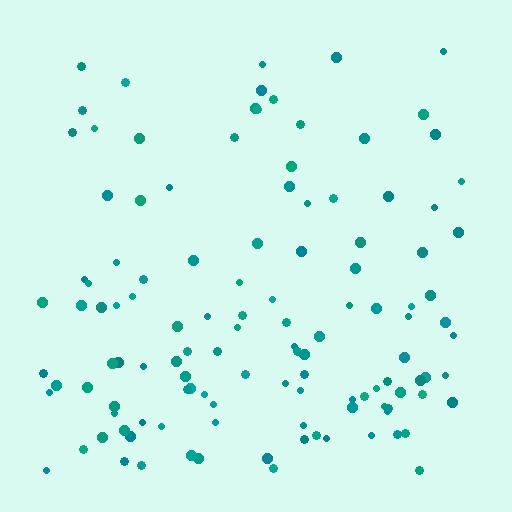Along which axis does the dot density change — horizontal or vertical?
Vertical.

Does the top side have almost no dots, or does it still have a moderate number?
Still a moderate number, just noticeably fewer than the bottom.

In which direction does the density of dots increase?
From top to bottom, with the bottom side densest.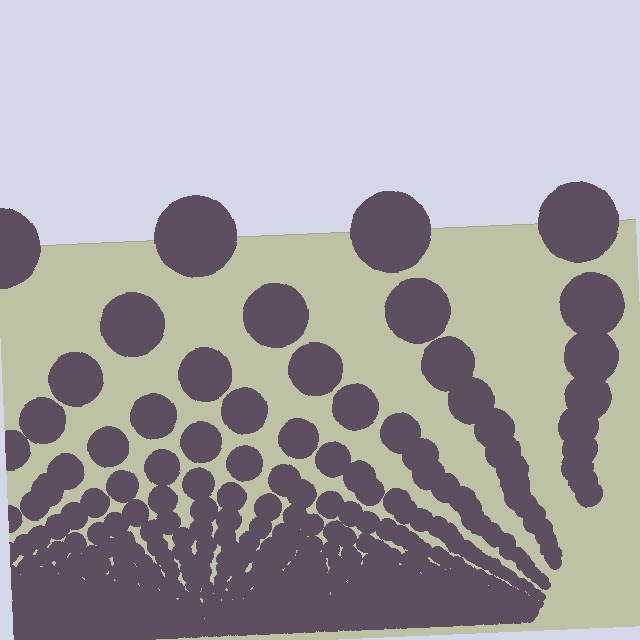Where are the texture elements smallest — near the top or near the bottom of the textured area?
Near the bottom.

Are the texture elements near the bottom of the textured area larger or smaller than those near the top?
Smaller. The gradient is inverted — elements near the bottom are smaller and denser.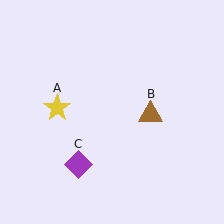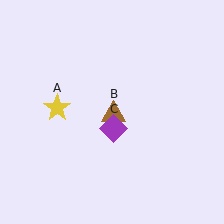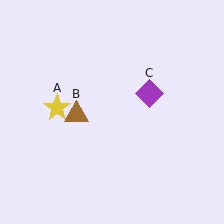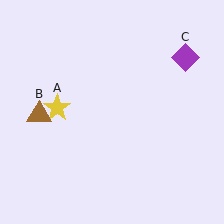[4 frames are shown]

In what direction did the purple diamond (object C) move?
The purple diamond (object C) moved up and to the right.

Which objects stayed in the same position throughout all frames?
Yellow star (object A) remained stationary.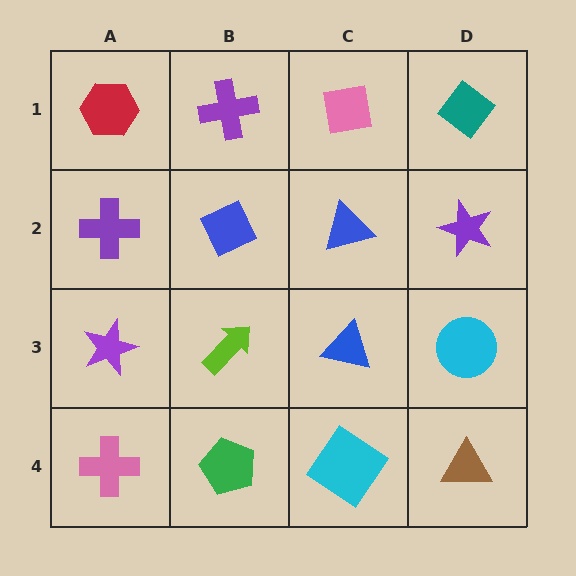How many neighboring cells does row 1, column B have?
3.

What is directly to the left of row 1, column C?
A purple cross.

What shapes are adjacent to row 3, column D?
A purple star (row 2, column D), a brown triangle (row 4, column D), a blue triangle (row 3, column C).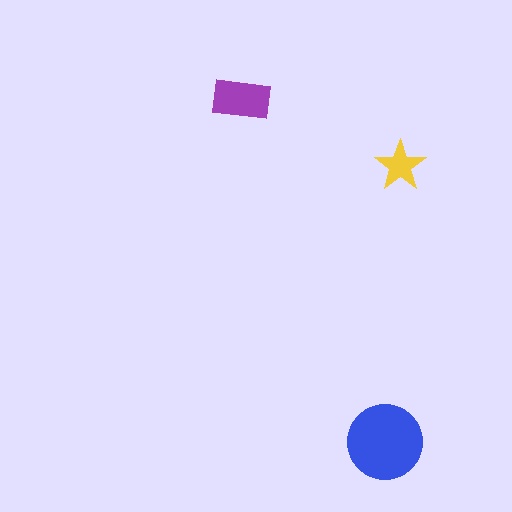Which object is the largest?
The blue circle.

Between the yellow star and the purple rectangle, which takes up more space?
The purple rectangle.